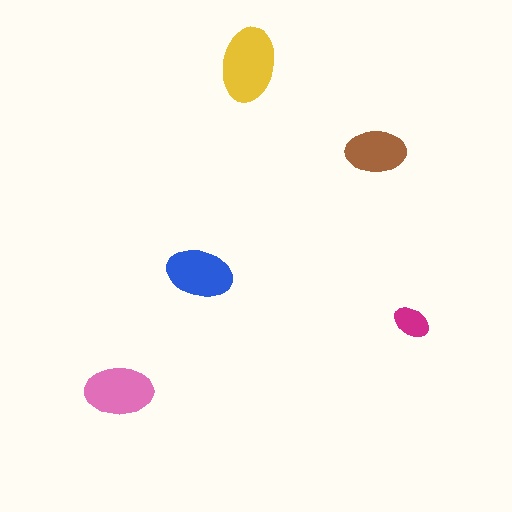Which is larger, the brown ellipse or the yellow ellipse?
The yellow one.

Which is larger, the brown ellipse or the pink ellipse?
The pink one.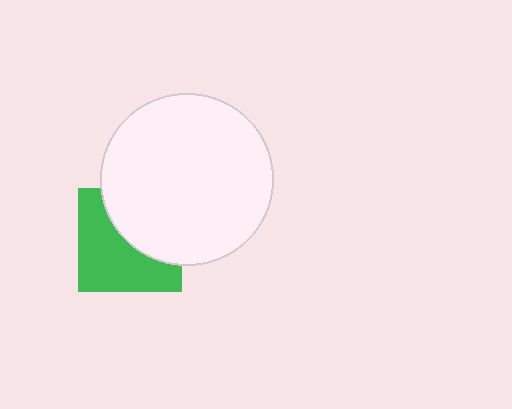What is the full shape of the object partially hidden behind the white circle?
The partially hidden object is a green square.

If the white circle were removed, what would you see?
You would see the complete green square.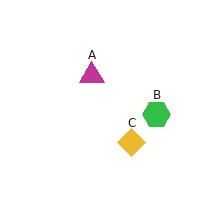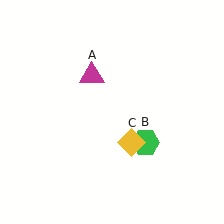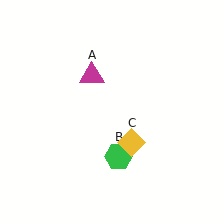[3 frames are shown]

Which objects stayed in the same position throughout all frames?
Magenta triangle (object A) and yellow diamond (object C) remained stationary.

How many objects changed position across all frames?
1 object changed position: green hexagon (object B).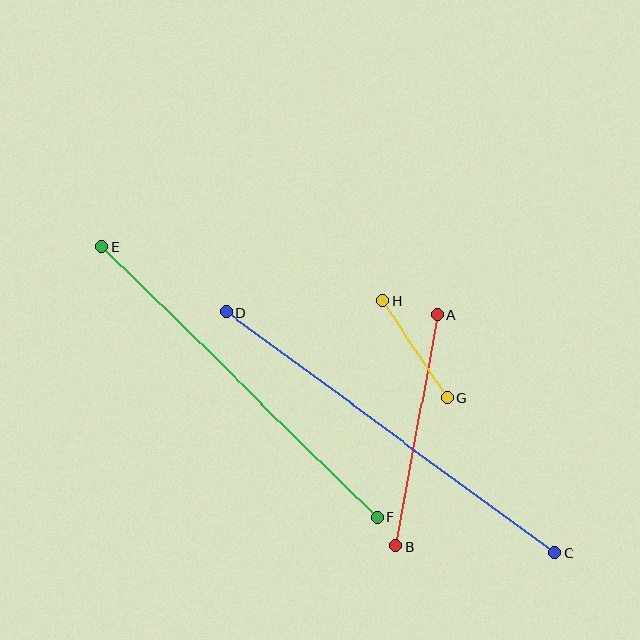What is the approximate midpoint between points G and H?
The midpoint is at approximately (415, 349) pixels.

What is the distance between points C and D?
The distance is approximately 407 pixels.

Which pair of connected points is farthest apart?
Points C and D are farthest apart.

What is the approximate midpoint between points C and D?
The midpoint is at approximately (390, 433) pixels.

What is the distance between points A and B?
The distance is approximately 235 pixels.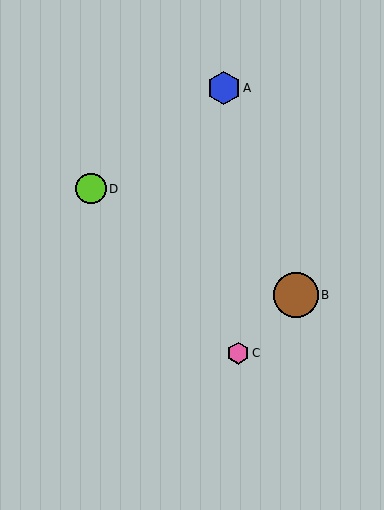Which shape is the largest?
The brown circle (labeled B) is the largest.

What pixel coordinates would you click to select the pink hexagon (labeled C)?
Click at (238, 353) to select the pink hexagon C.